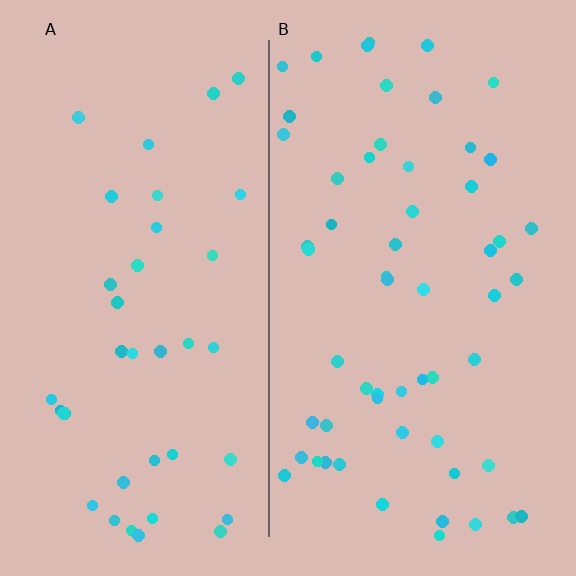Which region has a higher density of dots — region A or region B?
B (the right).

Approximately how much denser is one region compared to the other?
Approximately 1.5× — region B over region A.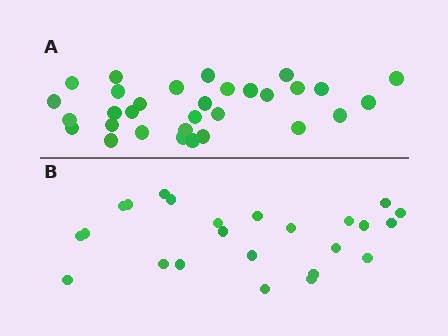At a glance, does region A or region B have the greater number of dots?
Region A (the top region) has more dots.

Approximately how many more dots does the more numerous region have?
Region A has roughly 8 or so more dots than region B.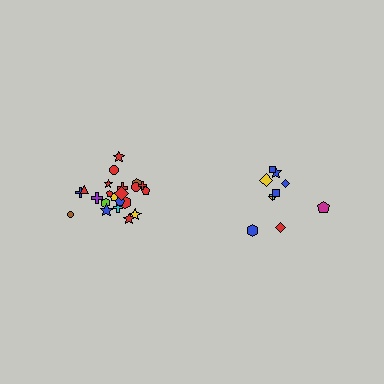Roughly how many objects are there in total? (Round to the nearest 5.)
Roughly 30 objects in total.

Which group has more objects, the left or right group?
The left group.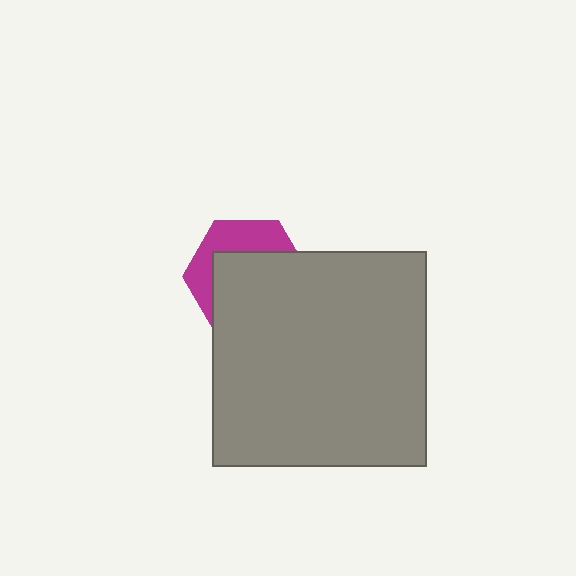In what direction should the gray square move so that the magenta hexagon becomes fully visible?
The gray square should move down. That is the shortest direction to clear the overlap and leave the magenta hexagon fully visible.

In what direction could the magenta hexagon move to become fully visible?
The magenta hexagon could move up. That would shift it out from behind the gray square entirely.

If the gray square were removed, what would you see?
You would see the complete magenta hexagon.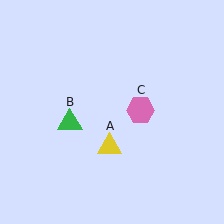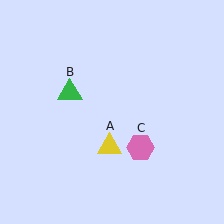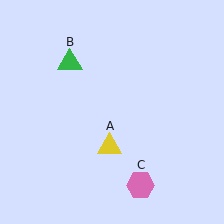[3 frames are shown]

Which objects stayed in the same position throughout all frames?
Yellow triangle (object A) remained stationary.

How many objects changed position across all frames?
2 objects changed position: green triangle (object B), pink hexagon (object C).